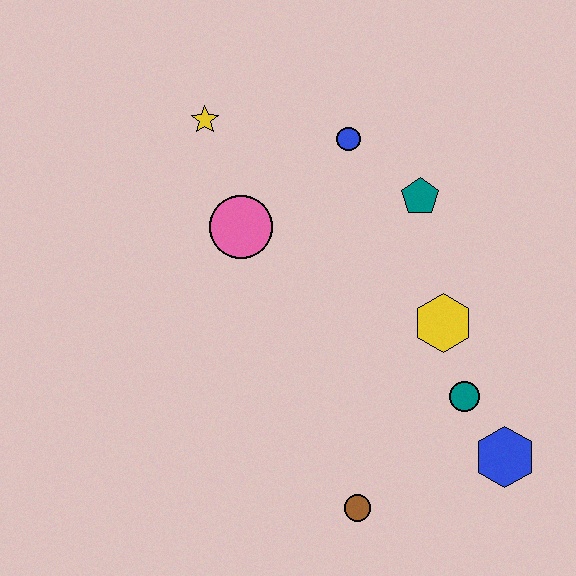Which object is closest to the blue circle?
The teal pentagon is closest to the blue circle.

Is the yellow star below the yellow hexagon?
No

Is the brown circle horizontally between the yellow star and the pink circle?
No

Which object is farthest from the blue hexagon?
The yellow star is farthest from the blue hexagon.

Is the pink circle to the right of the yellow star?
Yes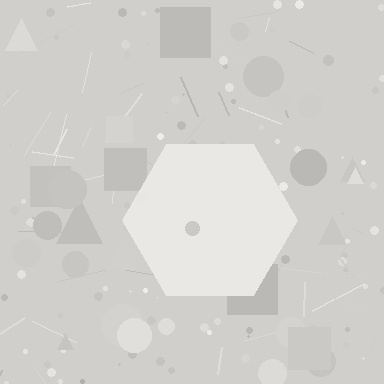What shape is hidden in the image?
A hexagon is hidden in the image.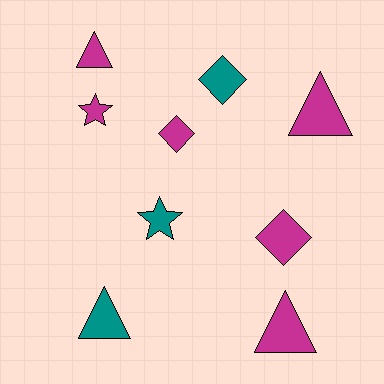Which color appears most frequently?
Magenta, with 6 objects.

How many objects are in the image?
There are 9 objects.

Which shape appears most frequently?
Triangle, with 4 objects.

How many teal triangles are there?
There is 1 teal triangle.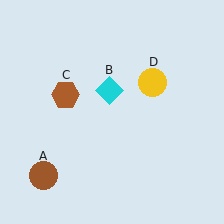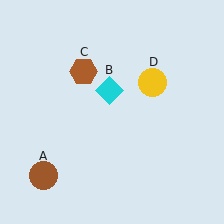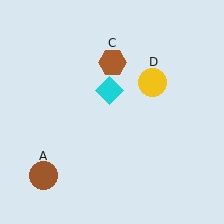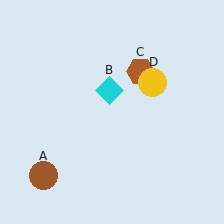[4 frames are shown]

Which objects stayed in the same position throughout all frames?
Brown circle (object A) and cyan diamond (object B) and yellow circle (object D) remained stationary.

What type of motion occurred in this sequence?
The brown hexagon (object C) rotated clockwise around the center of the scene.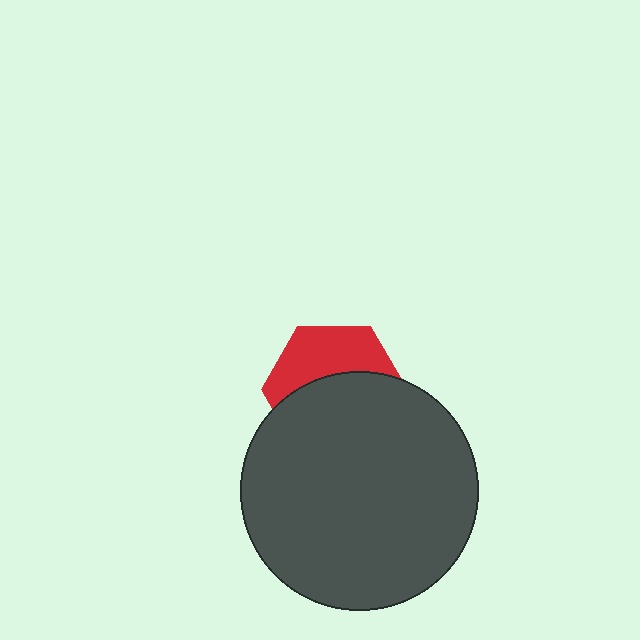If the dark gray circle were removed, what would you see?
You would see the complete red hexagon.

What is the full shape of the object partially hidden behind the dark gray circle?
The partially hidden object is a red hexagon.